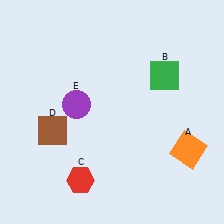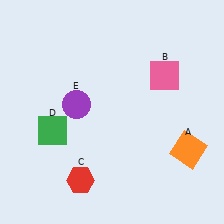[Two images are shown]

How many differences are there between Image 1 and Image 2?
There are 2 differences between the two images.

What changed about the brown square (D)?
In Image 1, D is brown. In Image 2, it changed to green.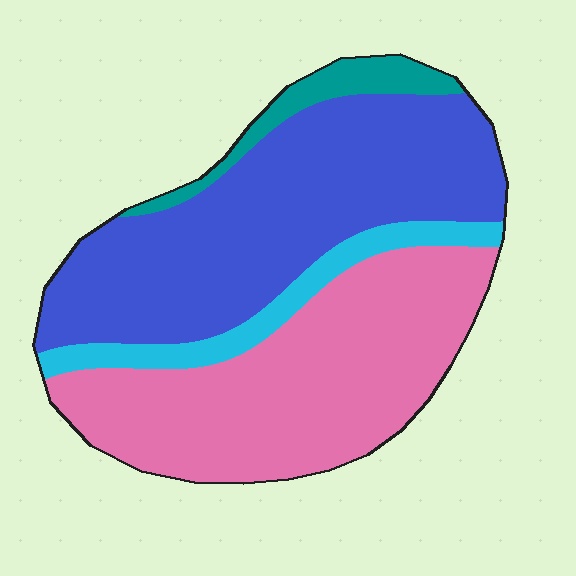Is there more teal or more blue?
Blue.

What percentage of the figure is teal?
Teal covers 6% of the figure.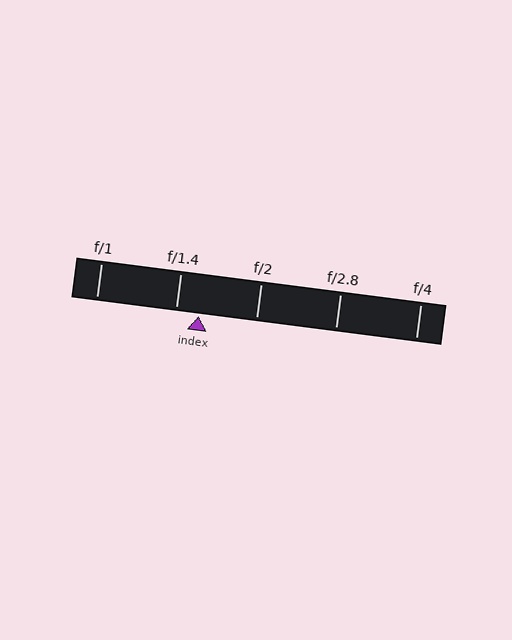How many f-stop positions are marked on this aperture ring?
There are 5 f-stop positions marked.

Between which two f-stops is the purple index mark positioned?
The index mark is between f/1.4 and f/2.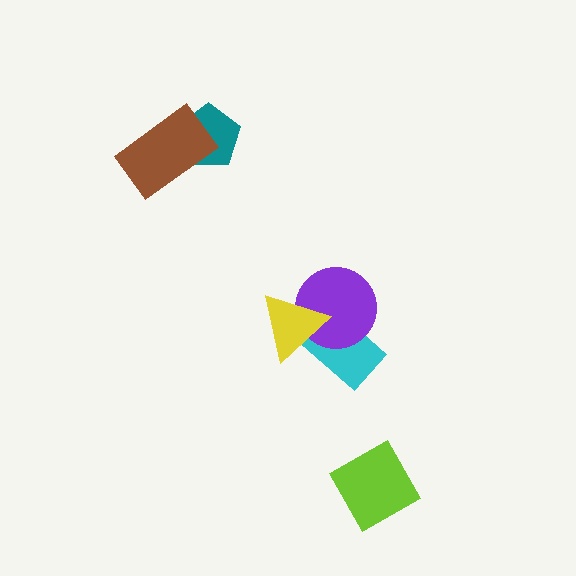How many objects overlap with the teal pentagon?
1 object overlaps with the teal pentagon.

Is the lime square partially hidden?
No, no other shape covers it.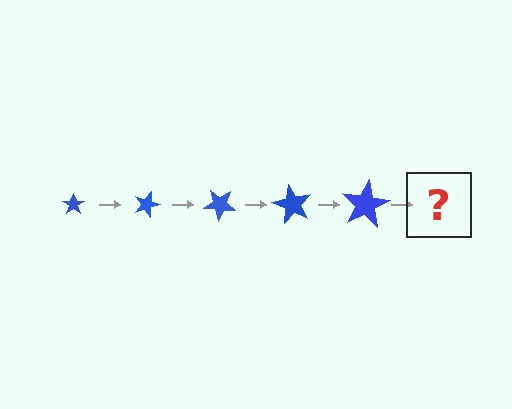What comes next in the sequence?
The next element should be a star, larger than the previous one and rotated 100 degrees from the start.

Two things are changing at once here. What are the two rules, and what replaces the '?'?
The two rules are that the star grows larger each step and it rotates 20 degrees each step. The '?' should be a star, larger than the previous one and rotated 100 degrees from the start.